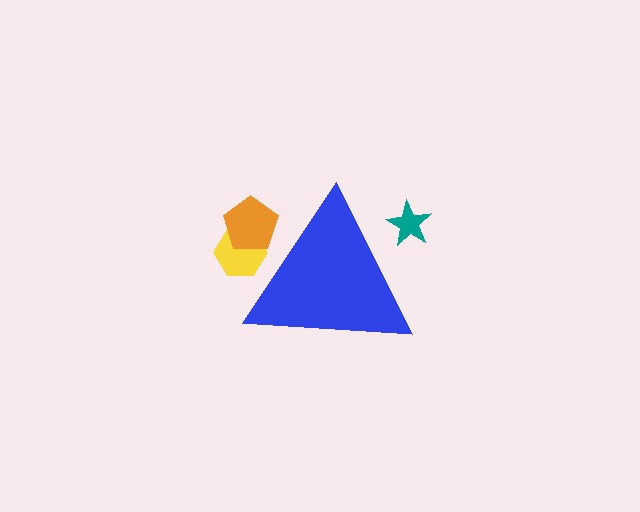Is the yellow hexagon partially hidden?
Yes, the yellow hexagon is partially hidden behind the blue triangle.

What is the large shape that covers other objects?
A blue triangle.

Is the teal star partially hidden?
Yes, the teal star is partially hidden behind the blue triangle.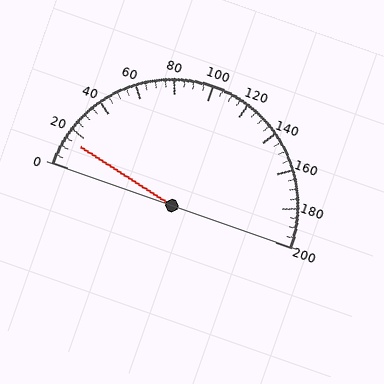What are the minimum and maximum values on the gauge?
The gauge ranges from 0 to 200.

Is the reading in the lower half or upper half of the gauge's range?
The reading is in the lower half of the range (0 to 200).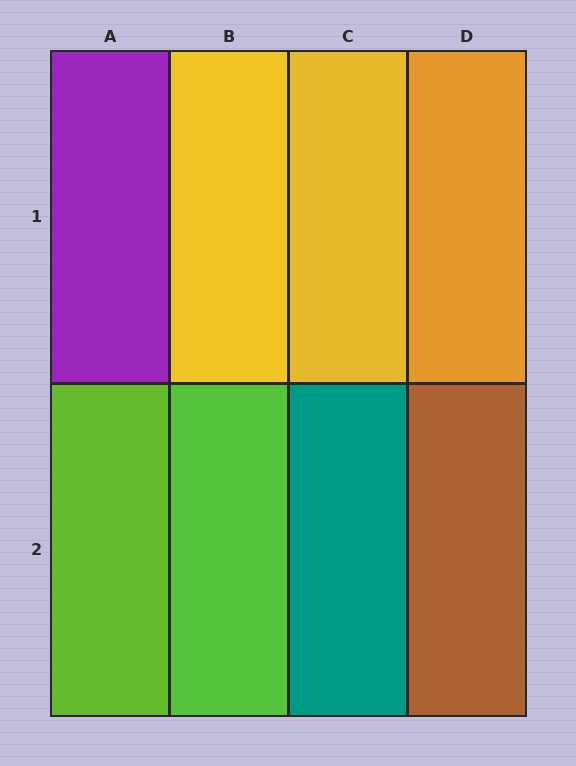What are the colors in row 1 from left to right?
Purple, yellow, yellow, orange.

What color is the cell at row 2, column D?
Brown.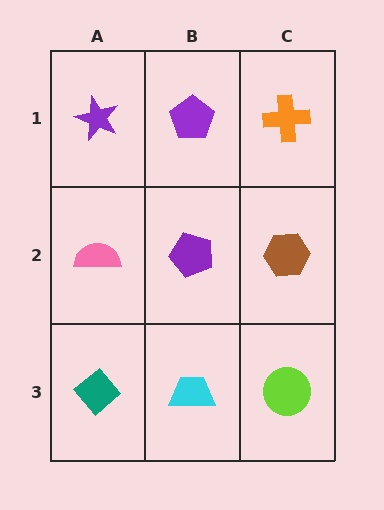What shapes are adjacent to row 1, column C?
A brown hexagon (row 2, column C), a purple pentagon (row 1, column B).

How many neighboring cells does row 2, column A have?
3.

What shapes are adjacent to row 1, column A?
A pink semicircle (row 2, column A), a purple pentagon (row 1, column B).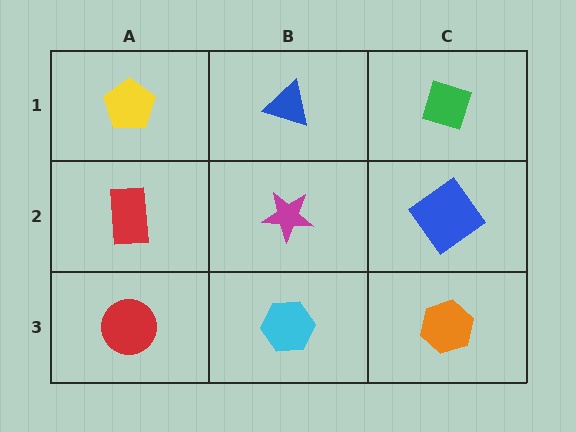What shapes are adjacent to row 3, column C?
A blue diamond (row 2, column C), a cyan hexagon (row 3, column B).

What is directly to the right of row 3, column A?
A cyan hexagon.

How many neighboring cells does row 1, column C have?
2.